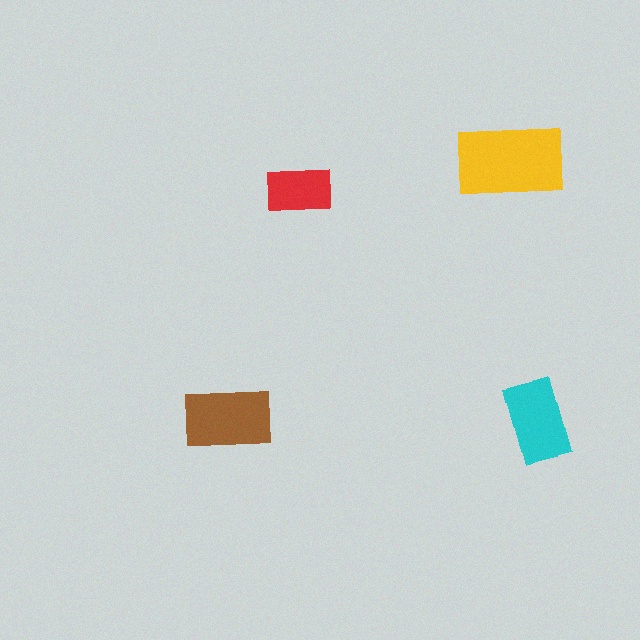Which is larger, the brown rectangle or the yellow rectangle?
The yellow one.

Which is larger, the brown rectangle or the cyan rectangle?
The brown one.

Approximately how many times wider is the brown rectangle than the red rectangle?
About 1.5 times wider.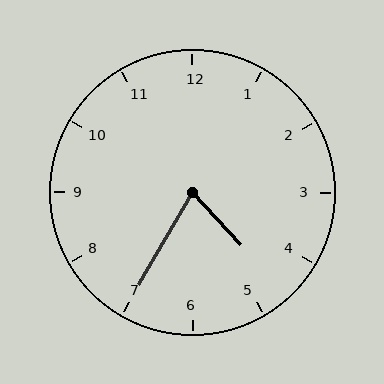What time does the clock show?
4:35.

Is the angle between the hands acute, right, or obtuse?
It is acute.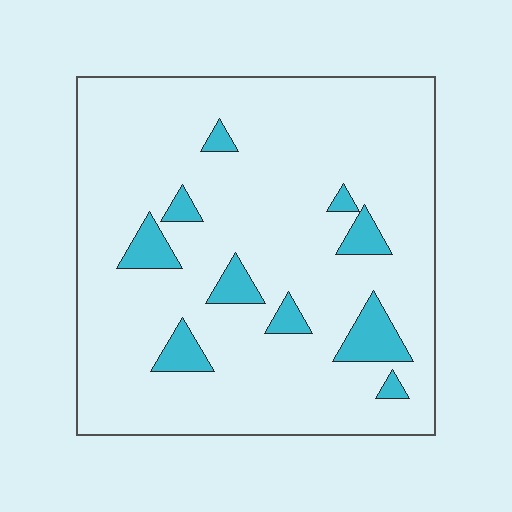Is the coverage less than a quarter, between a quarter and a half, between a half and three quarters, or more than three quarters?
Less than a quarter.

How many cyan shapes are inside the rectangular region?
10.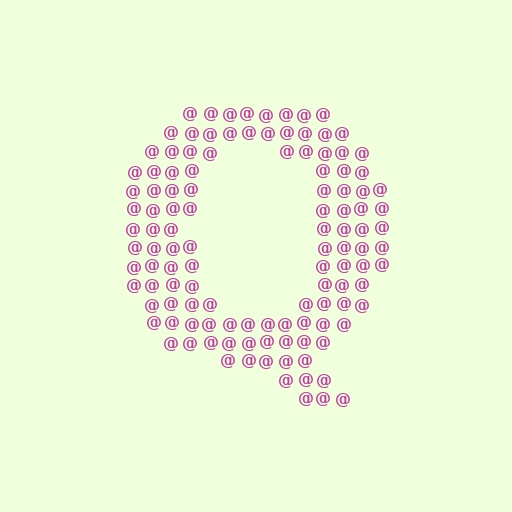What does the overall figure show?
The overall figure shows the letter Q.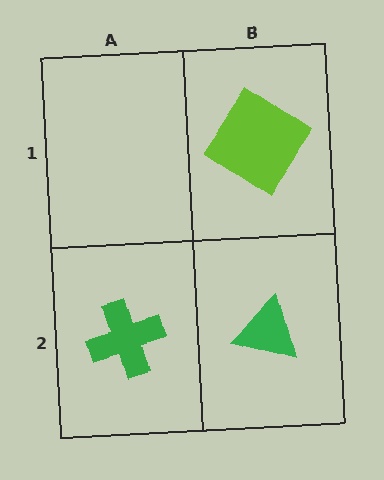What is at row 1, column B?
A lime diamond.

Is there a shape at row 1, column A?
No, that cell is empty.